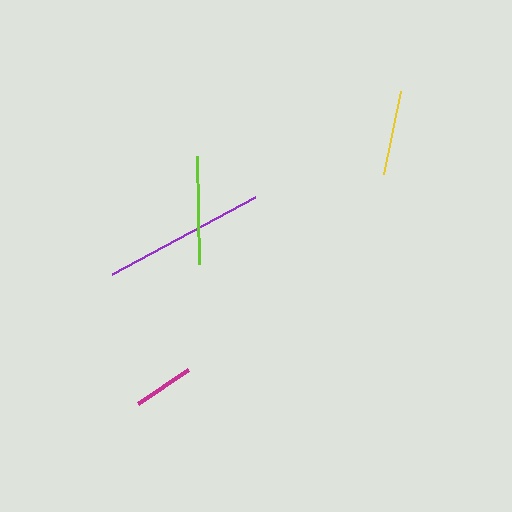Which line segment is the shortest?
The magenta line is the shortest at approximately 61 pixels.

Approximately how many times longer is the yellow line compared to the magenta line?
The yellow line is approximately 1.4 times the length of the magenta line.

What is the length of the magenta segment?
The magenta segment is approximately 61 pixels long.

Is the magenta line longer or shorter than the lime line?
The lime line is longer than the magenta line.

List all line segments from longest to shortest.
From longest to shortest: purple, lime, yellow, magenta.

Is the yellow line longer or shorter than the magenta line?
The yellow line is longer than the magenta line.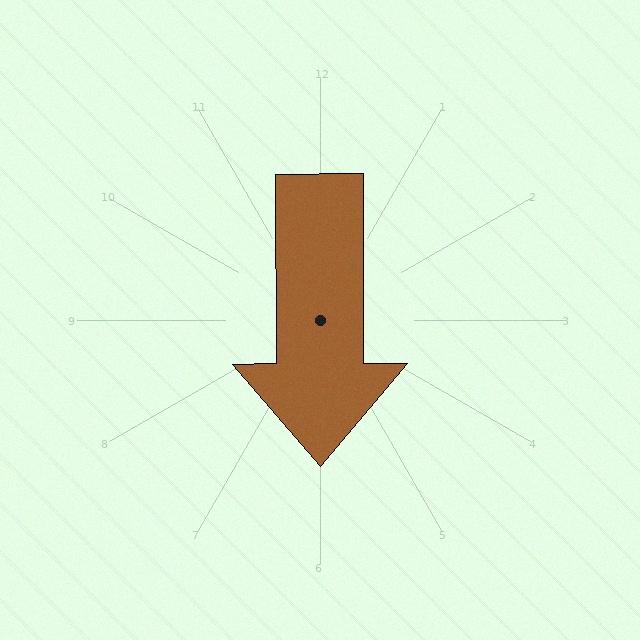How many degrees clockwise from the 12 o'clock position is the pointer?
Approximately 180 degrees.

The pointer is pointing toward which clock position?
Roughly 6 o'clock.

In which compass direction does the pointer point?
South.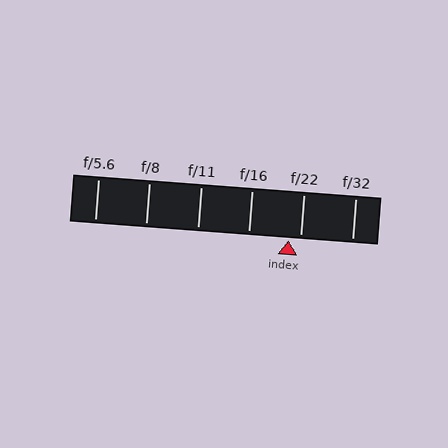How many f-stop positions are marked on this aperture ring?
There are 6 f-stop positions marked.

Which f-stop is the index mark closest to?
The index mark is closest to f/22.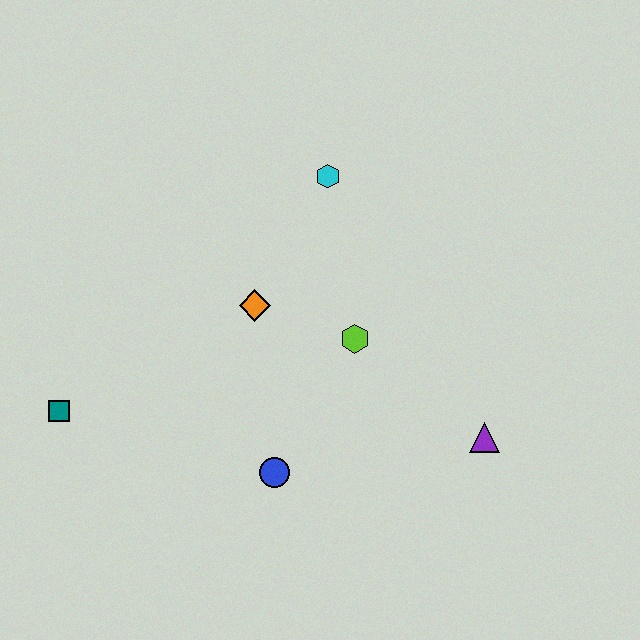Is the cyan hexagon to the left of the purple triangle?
Yes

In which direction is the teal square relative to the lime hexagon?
The teal square is to the left of the lime hexagon.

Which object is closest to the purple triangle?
The lime hexagon is closest to the purple triangle.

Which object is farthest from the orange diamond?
The purple triangle is farthest from the orange diamond.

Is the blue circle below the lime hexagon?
Yes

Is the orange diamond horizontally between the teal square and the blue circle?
Yes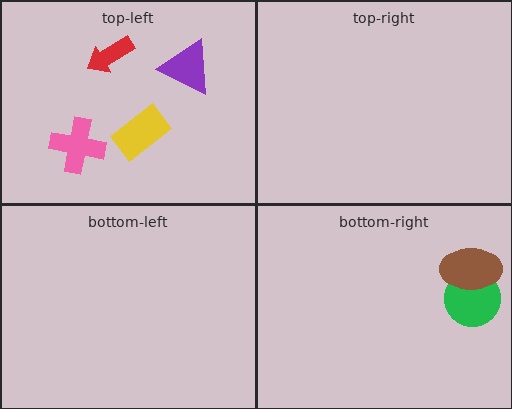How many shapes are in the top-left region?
4.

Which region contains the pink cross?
The top-left region.